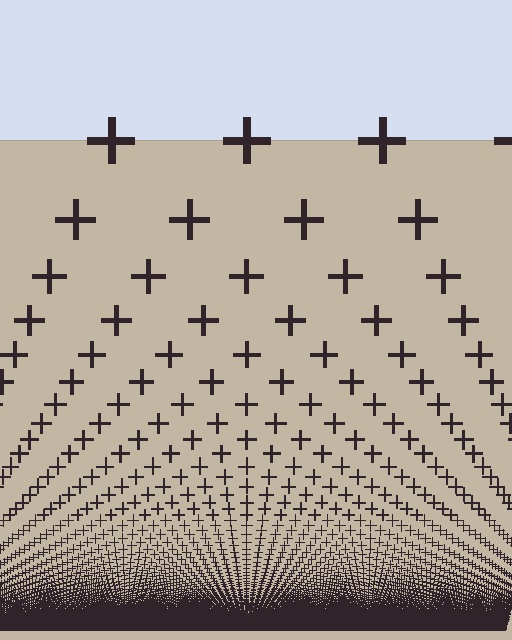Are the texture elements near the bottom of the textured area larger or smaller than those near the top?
Smaller. The gradient is inverted — elements near the bottom are smaller and denser.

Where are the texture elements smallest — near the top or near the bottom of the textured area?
Near the bottom.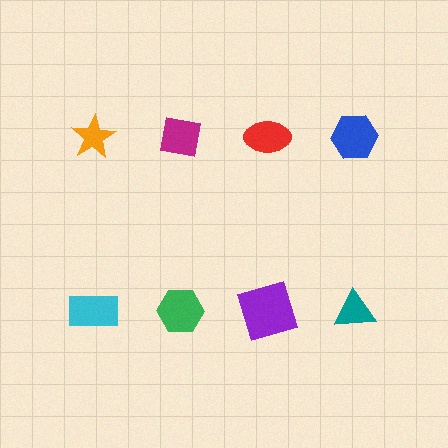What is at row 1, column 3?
A red ellipse.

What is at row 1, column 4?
A blue hexagon.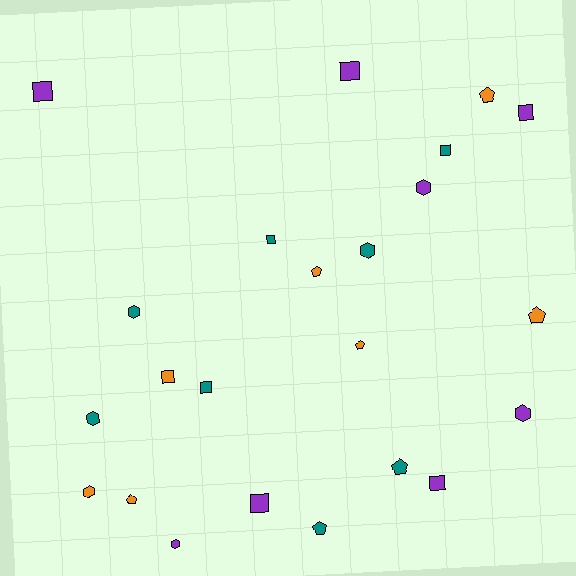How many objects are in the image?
There are 23 objects.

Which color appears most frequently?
Purple, with 8 objects.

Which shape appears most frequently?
Square, with 9 objects.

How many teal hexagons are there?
There are 3 teal hexagons.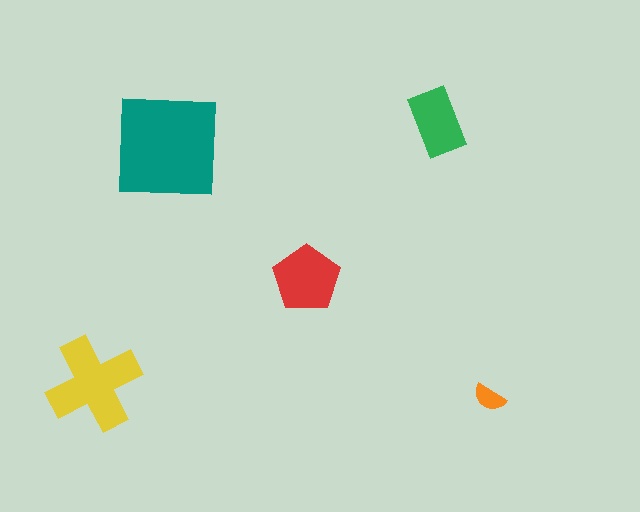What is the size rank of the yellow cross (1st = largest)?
2nd.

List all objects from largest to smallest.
The teal square, the yellow cross, the red pentagon, the green rectangle, the orange semicircle.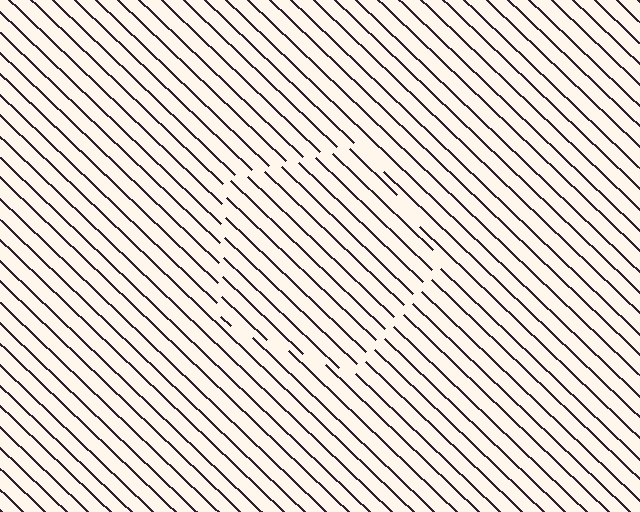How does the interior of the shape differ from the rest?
The interior of the shape contains the same grating, shifted by half a period — the contour is defined by the phase discontinuity where line-ends from the inner and outer gratings abut.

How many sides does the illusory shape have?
5 sides — the line-ends trace a pentagon.